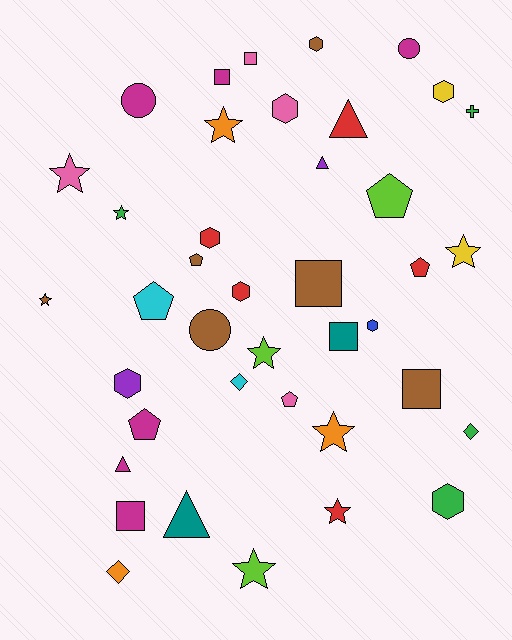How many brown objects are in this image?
There are 6 brown objects.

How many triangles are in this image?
There are 4 triangles.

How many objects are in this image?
There are 40 objects.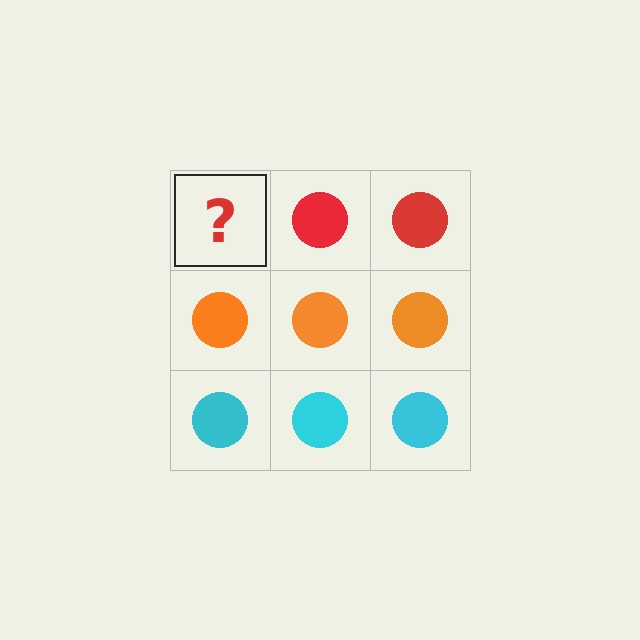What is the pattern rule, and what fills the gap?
The rule is that each row has a consistent color. The gap should be filled with a red circle.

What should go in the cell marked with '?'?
The missing cell should contain a red circle.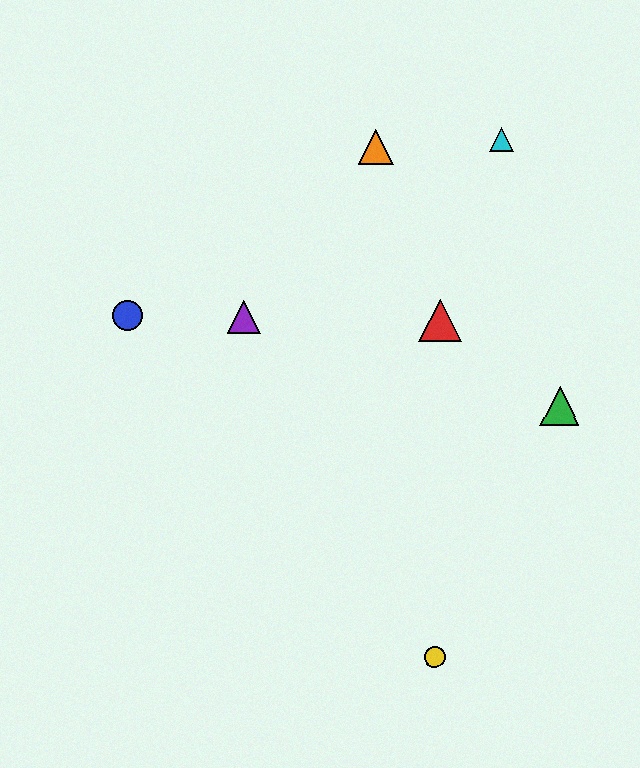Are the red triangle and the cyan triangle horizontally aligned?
No, the red triangle is at y≈320 and the cyan triangle is at y≈140.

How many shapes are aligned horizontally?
3 shapes (the red triangle, the blue circle, the purple triangle) are aligned horizontally.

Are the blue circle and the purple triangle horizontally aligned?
Yes, both are at y≈315.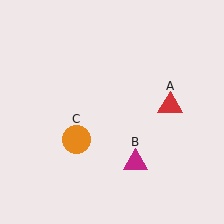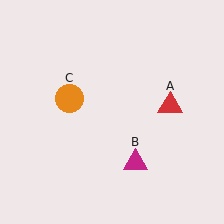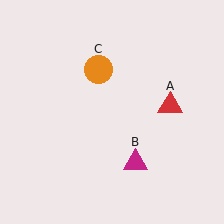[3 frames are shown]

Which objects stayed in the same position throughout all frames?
Red triangle (object A) and magenta triangle (object B) remained stationary.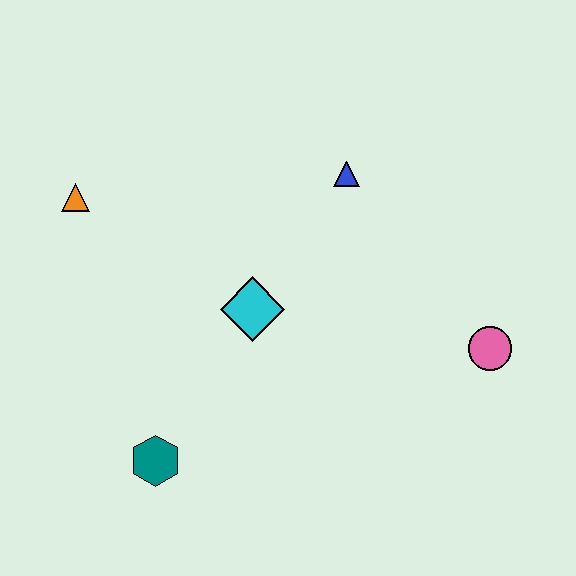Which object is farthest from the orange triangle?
The pink circle is farthest from the orange triangle.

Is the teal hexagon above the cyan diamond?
No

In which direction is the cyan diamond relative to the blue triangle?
The cyan diamond is below the blue triangle.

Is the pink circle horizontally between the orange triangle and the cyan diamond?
No